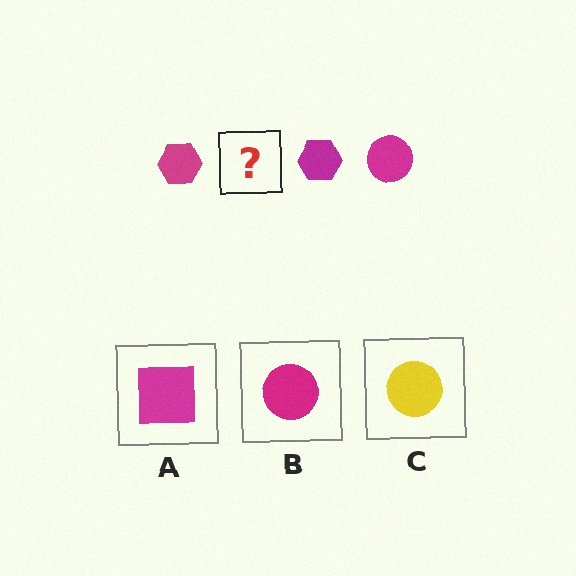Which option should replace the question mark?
Option B.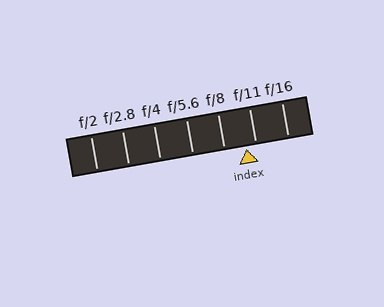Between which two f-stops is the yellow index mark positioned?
The index mark is between f/8 and f/11.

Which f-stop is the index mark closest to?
The index mark is closest to f/11.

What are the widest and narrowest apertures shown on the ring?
The widest aperture shown is f/2 and the narrowest is f/16.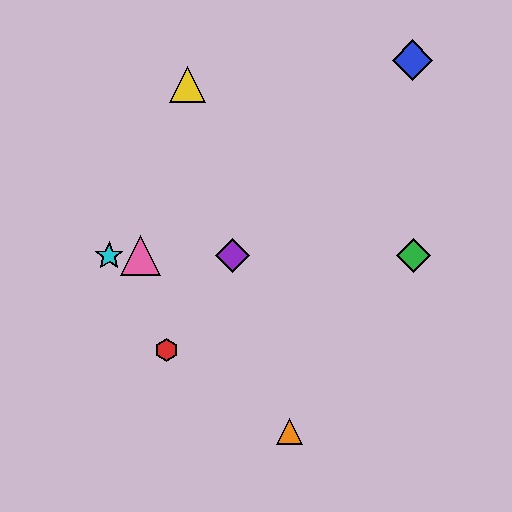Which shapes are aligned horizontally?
The green diamond, the purple diamond, the cyan star, the pink triangle are aligned horizontally.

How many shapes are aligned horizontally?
4 shapes (the green diamond, the purple diamond, the cyan star, the pink triangle) are aligned horizontally.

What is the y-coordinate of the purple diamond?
The purple diamond is at y≈256.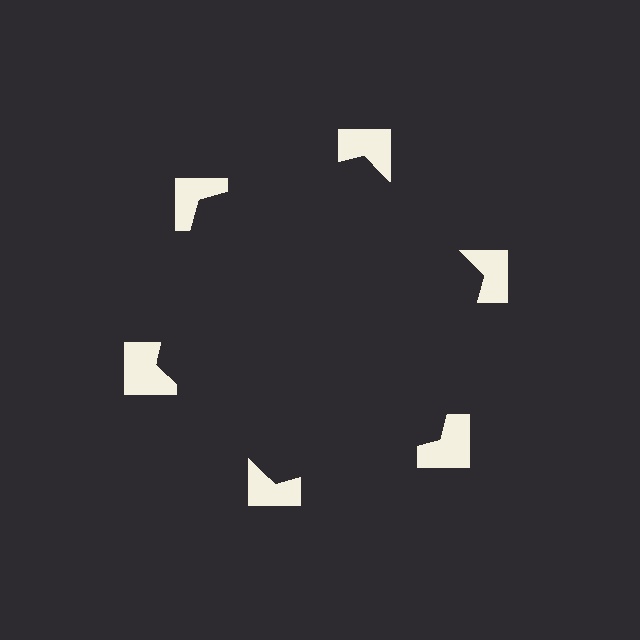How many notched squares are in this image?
There are 6 — one at each vertex of the illusory hexagon.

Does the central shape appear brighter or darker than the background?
It typically appears slightly darker than the background, even though no actual brightness change is drawn.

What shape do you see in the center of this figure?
An illusory hexagon — its edges are inferred from the aligned wedge cuts in the notched squares, not physically drawn.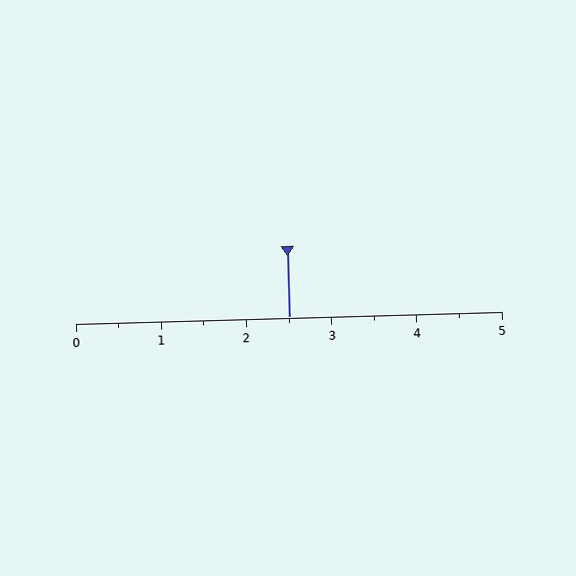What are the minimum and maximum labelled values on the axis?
The axis runs from 0 to 5.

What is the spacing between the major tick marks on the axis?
The major ticks are spaced 1 apart.